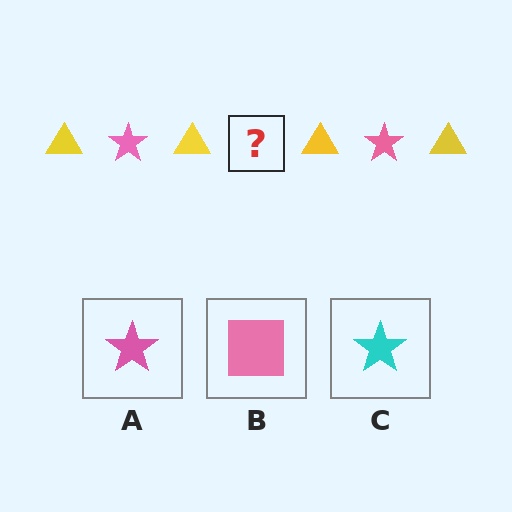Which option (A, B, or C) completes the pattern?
A.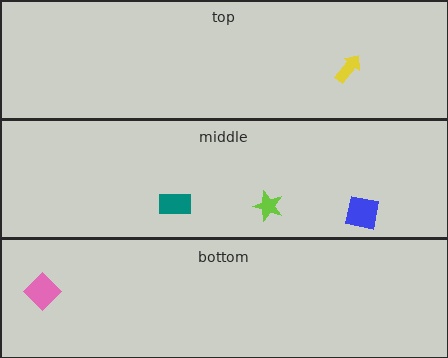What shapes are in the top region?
The yellow arrow.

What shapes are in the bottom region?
The pink diamond.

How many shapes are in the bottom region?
1.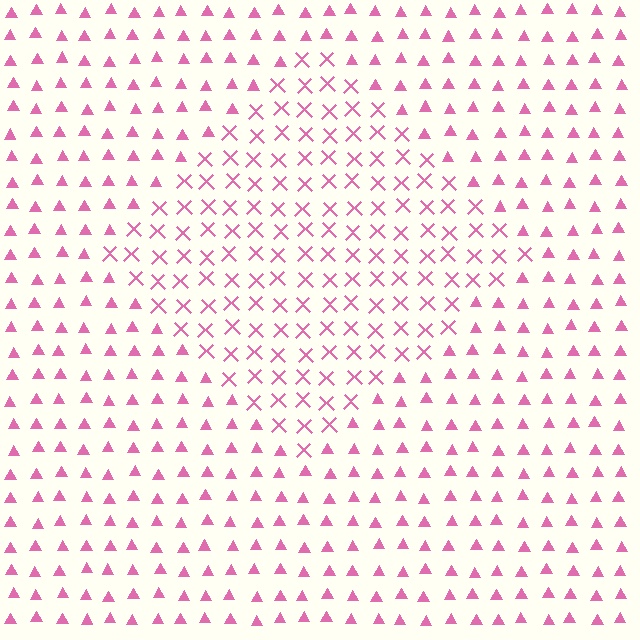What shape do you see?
I see a diamond.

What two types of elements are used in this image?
The image uses X marks inside the diamond region and triangles outside it.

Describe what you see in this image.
The image is filled with small pink elements arranged in a uniform grid. A diamond-shaped region contains X marks, while the surrounding area contains triangles. The boundary is defined purely by the change in element shape.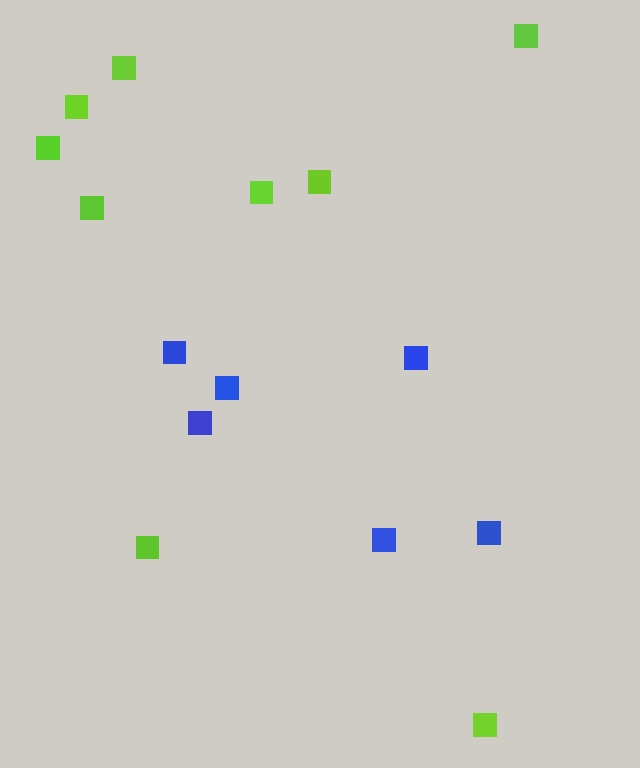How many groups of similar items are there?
There are 2 groups: one group of blue squares (6) and one group of lime squares (9).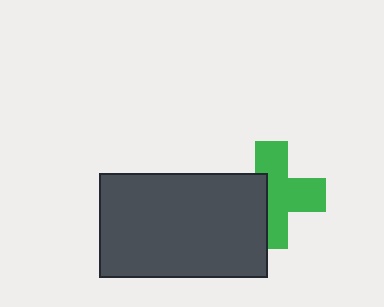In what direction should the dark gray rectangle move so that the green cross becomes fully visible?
The dark gray rectangle should move left. That is the shortest direction to clear the overlap and leave the green cross fully visible.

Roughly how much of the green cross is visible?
About half of it is visible (roughly 64%).